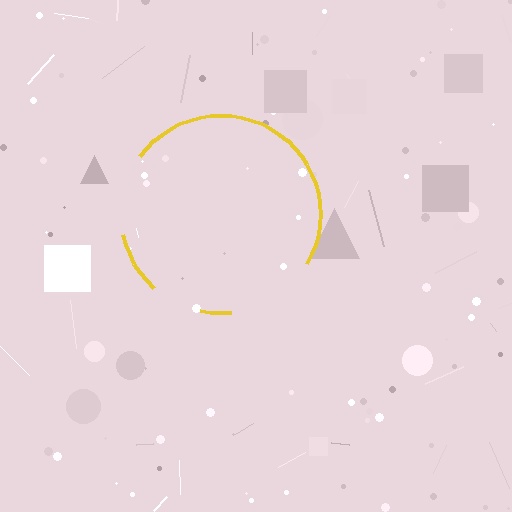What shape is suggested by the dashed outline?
The dashed outline suggests a circle.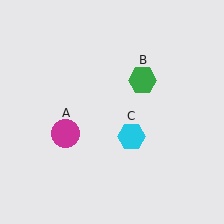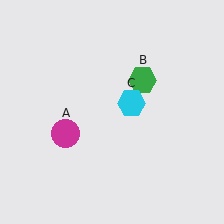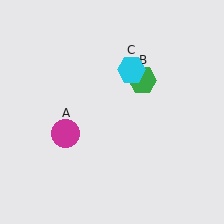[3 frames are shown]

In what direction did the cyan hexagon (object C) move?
The cyan hexagon (object C) moved up.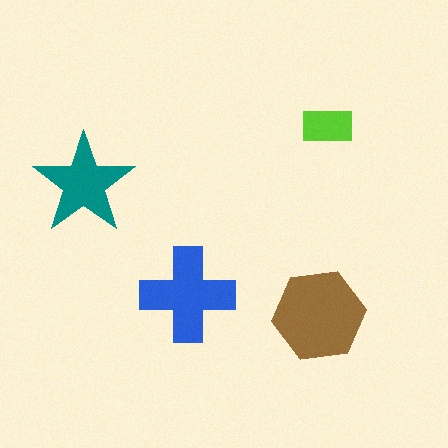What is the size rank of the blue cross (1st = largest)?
2nd.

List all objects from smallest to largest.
The lime rectangle, the teal star, the blue cross, the brown hexagon.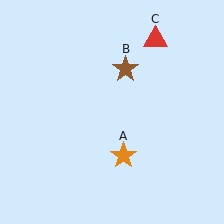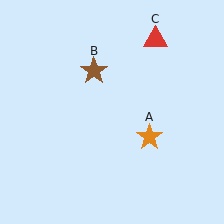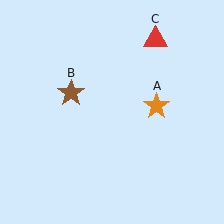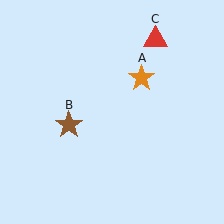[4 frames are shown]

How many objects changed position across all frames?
2 objects changed position: orange star (object A), brown star (object B).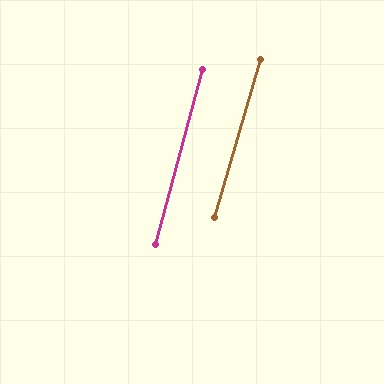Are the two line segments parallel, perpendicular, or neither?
Parallel — their directions differ by only 1.1°.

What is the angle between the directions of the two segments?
Approximately 1 degree.